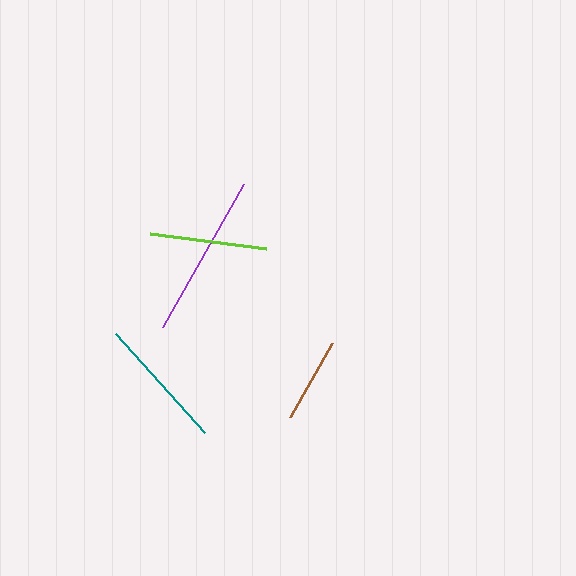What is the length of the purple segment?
The purple segment is approximately 165 pixels long.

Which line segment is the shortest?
The brown line is the shortest at approximately 85 pixels.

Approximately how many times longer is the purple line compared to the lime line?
The purple line is approximately 1.4 times the length of the lime line.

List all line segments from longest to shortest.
From longest to shortest: purple, teal, lime, brown.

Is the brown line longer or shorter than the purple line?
The purple line is longer than the brown line.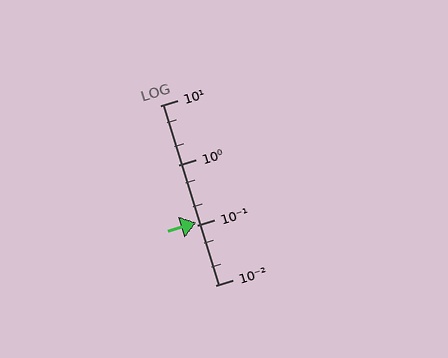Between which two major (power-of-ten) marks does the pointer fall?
The pointer is between 0.1 and 1.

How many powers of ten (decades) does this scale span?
The scale spans 3 decades, from 0.01 to 10.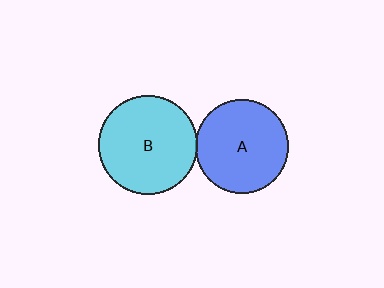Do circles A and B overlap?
Yes.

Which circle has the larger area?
Circle B (cyan).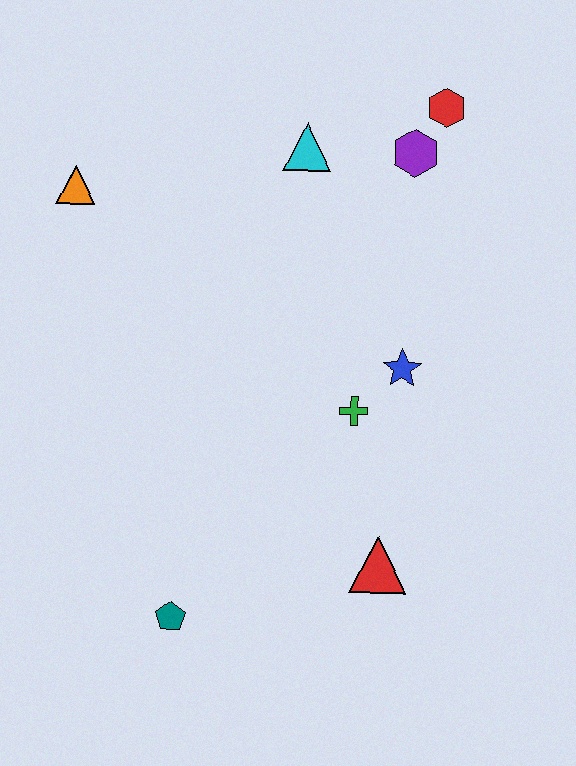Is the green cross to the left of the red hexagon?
Yes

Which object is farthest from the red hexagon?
The teal pentagon is farthest from the red hexagon.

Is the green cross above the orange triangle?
No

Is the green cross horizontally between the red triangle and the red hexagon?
No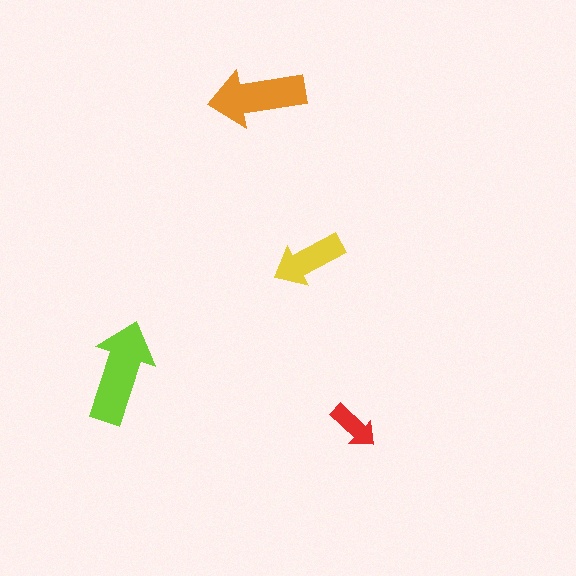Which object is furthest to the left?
The lime arrow is leftmost.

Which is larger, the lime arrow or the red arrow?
The lime one.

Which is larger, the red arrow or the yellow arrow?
The yellow one.